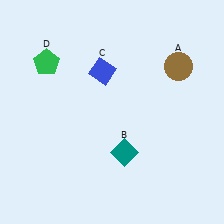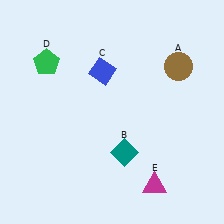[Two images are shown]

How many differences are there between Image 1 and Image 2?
There is 1 difference between the two images.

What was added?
A magenta triangle (E) was added in Image 2.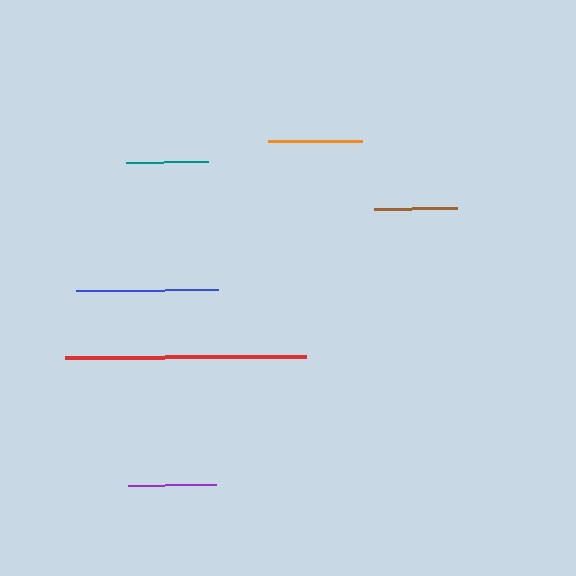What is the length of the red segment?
The red segment is approximately 241 pixels long.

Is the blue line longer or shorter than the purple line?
The blue line is longer than the purple line.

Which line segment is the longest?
The red line is the longest at approximately 241 pixels.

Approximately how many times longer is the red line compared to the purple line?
The red line is approximately 2.7 times the length of the purple line.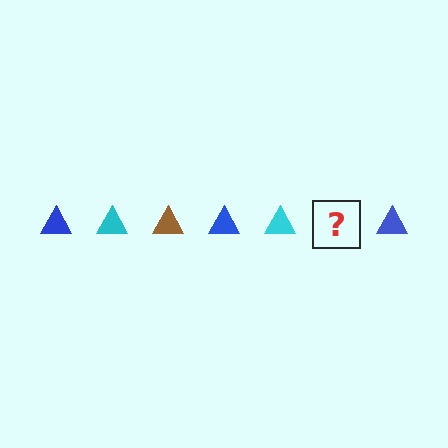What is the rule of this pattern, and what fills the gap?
The rule is that the pattern cycles through blue, cyan, brown triangles. The gap should be filled with a brown triangle.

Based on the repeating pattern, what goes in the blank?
The blank should be a brown triangle.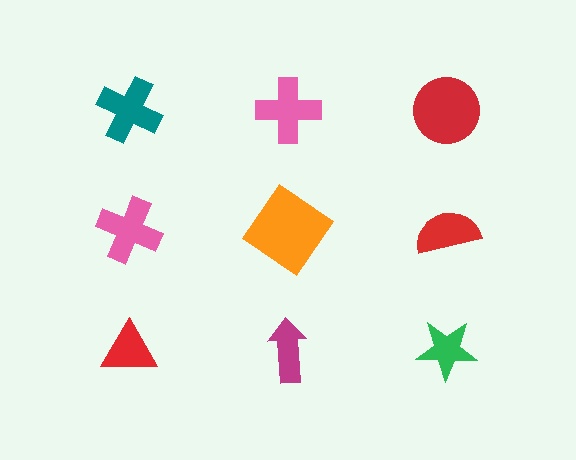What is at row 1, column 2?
A pink cross.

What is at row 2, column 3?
A red semicircle.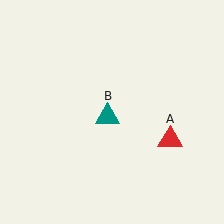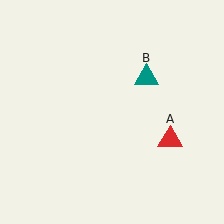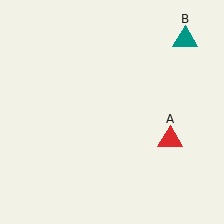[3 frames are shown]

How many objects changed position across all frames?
1 object changed position: teal triangle (object B).